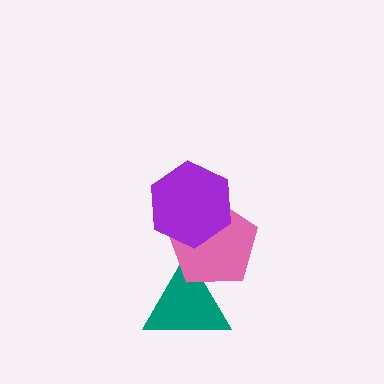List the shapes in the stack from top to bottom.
From top to bottom: the purple hexagon, the pink pentagon, the teal triangle.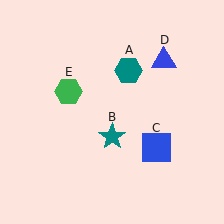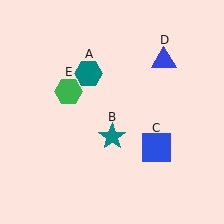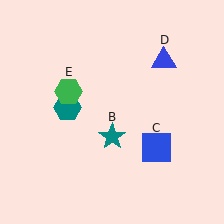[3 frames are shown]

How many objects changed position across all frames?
1 object changed position: teal hexagon (object A).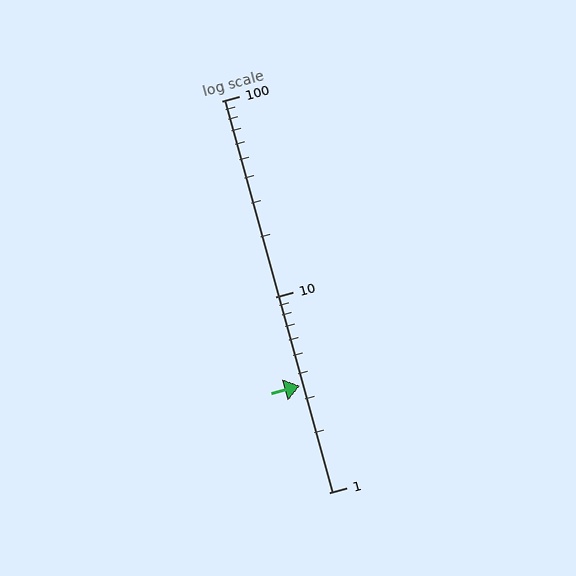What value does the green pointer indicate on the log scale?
The pointer indicates approximately 3.5.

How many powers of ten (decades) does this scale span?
The scale spans 2 decades, from 1 to 100.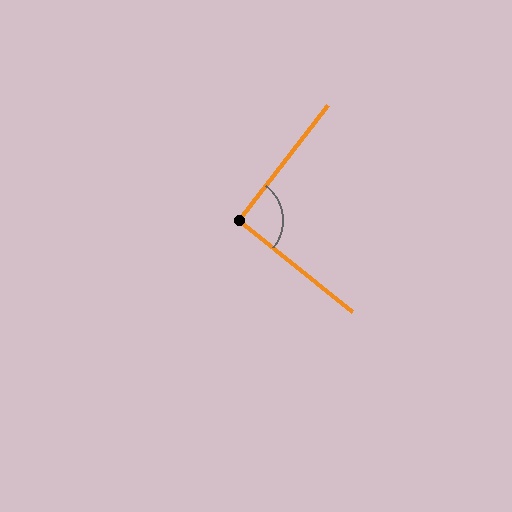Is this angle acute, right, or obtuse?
It is approximately a right angle.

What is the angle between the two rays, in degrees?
Approximately 91 degrees.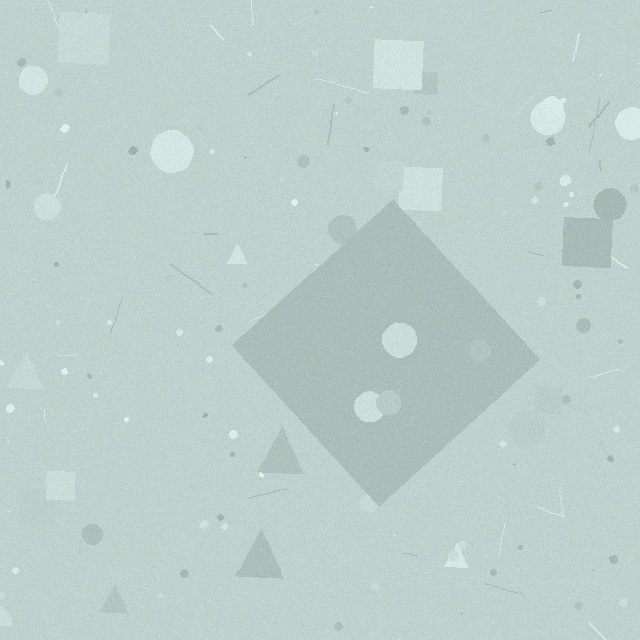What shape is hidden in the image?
A diamond is hidden in the image.